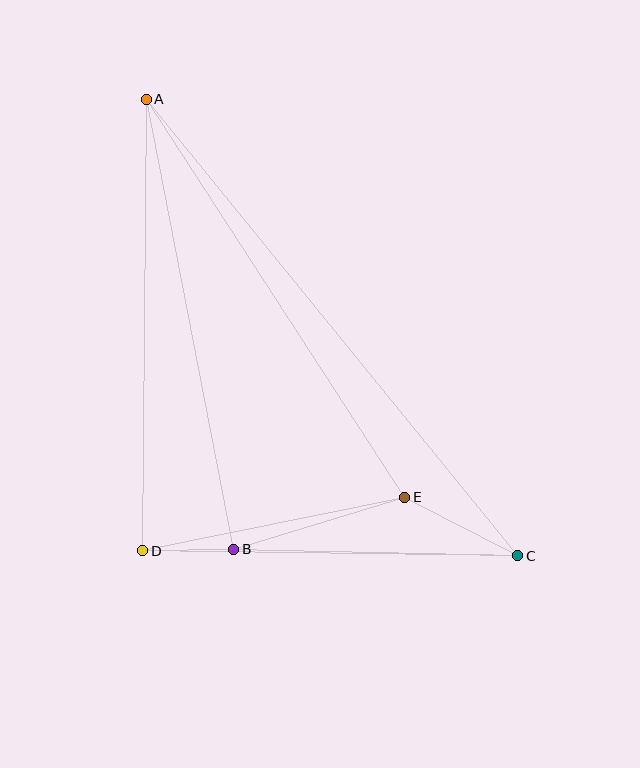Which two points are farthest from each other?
Points A and C are farthest from each other.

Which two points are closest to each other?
Points B and D are closest to each other.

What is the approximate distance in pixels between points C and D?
The distance between C and D is approximately 375 pixels.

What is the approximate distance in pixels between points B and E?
The distance between B and E is approximately 179 pixels.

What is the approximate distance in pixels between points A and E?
The distance between A and E is approximately 474 pixels.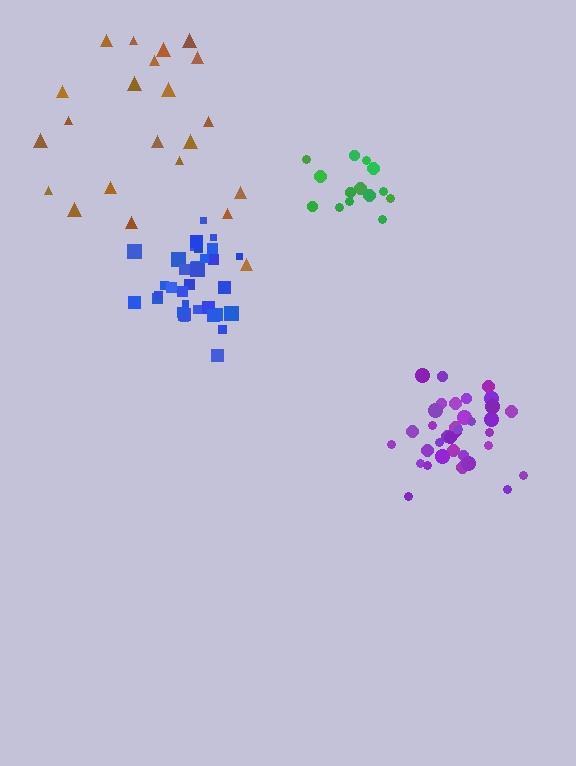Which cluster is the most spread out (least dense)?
Brown.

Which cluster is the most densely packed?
Blue.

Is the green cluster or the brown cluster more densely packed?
Green.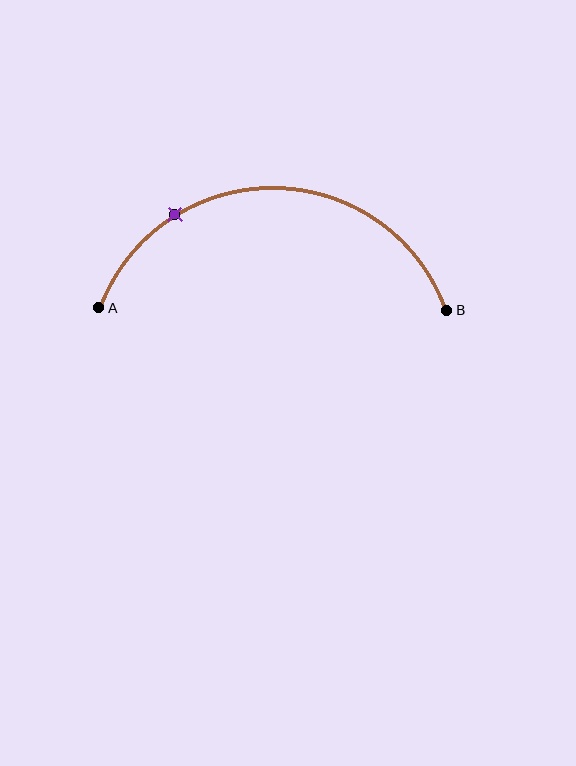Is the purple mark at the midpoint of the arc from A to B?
No. The purple mark lies on the arc but is closer to endpoint A. The arc midpoint would be at the point on the curve equidistant along the arc from both A and B.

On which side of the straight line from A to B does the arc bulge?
The arc bulges above the straight line connecting A and B.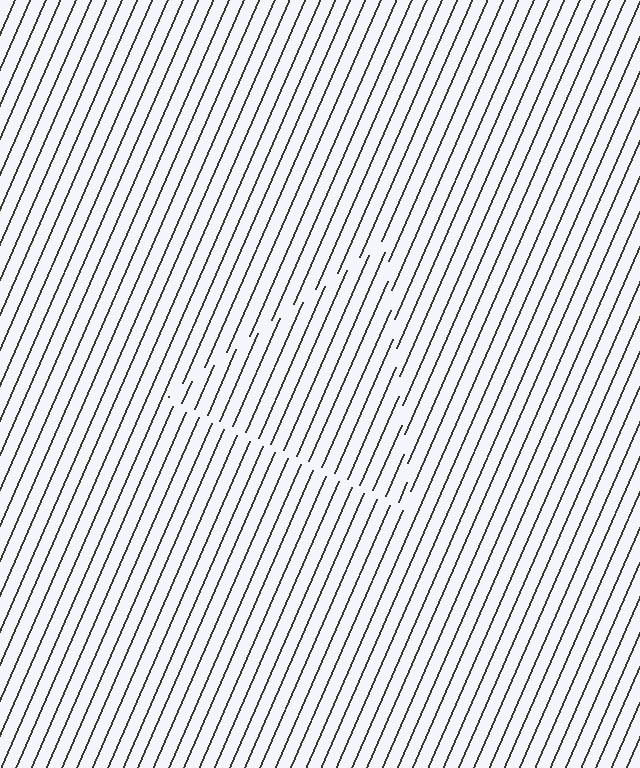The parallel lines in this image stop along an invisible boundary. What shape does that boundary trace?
An illusory triangle. The interior of the shape contains the same grating, shifted by half a period — the contour is defined by the phase discontinuity where line-ends from the inner and outer gratings abut.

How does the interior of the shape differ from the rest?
The interior of the shape contains the same grating, shifted by half a period — the contour is defined by the phase discontinuity where line-ends from the inner and outer gratings abut.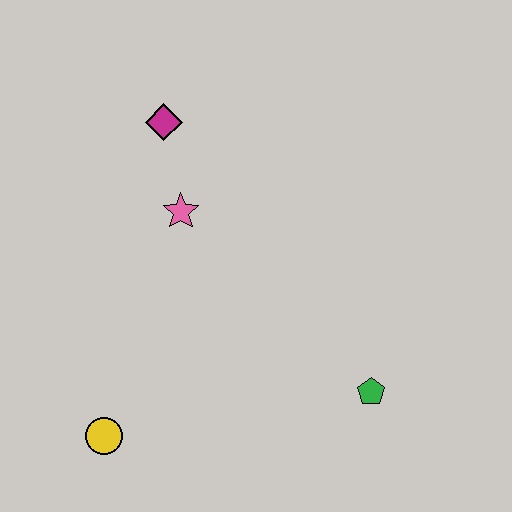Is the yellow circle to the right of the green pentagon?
No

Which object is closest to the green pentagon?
The pink star is closest to the green pentagon.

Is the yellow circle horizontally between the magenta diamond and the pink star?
No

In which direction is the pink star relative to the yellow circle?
The pink star is above the yellow circle.